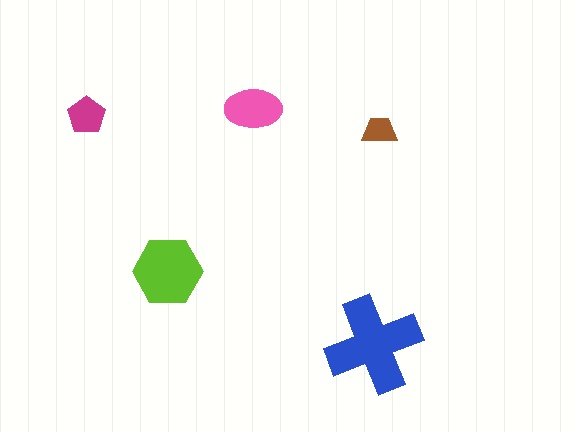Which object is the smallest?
The brown trapezoid.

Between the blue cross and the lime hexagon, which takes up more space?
The blue cross.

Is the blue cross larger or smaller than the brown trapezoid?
Larger.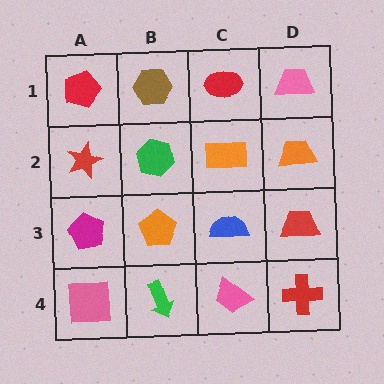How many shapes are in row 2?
4 shapes.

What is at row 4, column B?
A green arrow.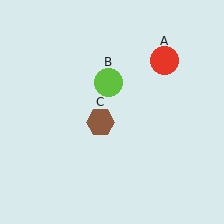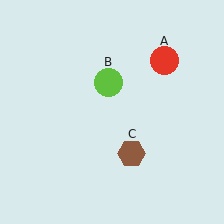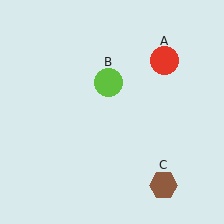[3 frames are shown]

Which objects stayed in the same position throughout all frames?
Red circle (object A) and lime circle (object B) remained stationary.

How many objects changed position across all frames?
1 object changed position: brown hexagon (object C).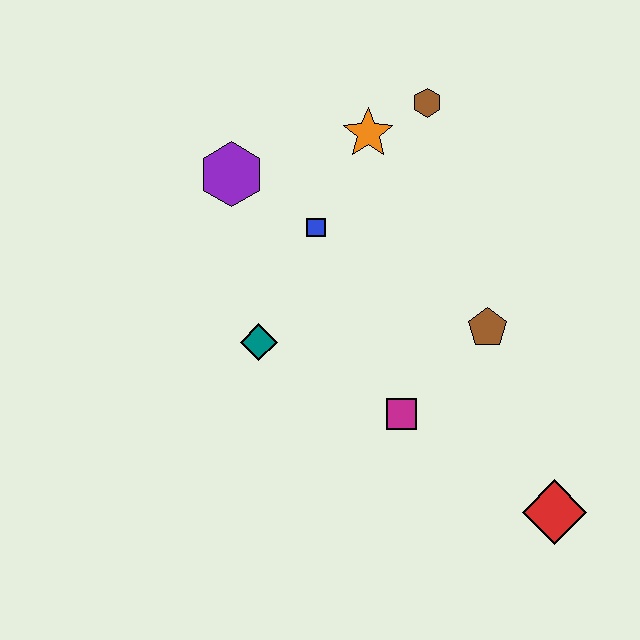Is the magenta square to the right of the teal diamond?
Yes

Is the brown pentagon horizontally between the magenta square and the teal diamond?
No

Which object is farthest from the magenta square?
The brown hexagon is farthest from the magenta square.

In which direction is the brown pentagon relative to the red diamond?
The brown pentagon is above the red diamond.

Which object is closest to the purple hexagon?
The blue square is closest to the purple hexagon.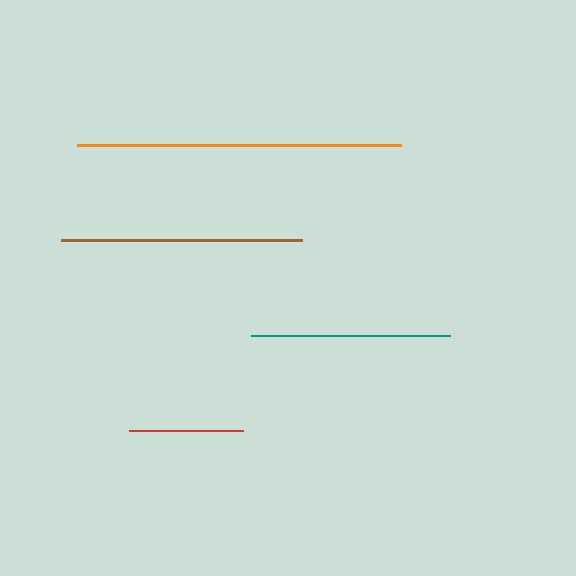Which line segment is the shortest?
The red line is the shortest at approximately 114 pixels.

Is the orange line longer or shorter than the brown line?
The orange line is longer than the brown line.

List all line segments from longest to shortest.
From longest to shortest: orange, brown, teal, red.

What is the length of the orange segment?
The orange segment is approximately 324 pixels long.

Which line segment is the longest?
The orange line is the longest at approximately 324 pixels.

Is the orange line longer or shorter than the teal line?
The orange line is longer than the teal line.